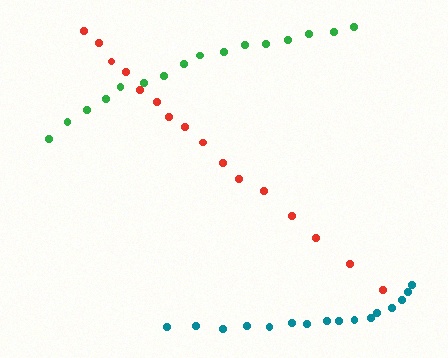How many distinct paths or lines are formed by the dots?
There are 3 distinct paths.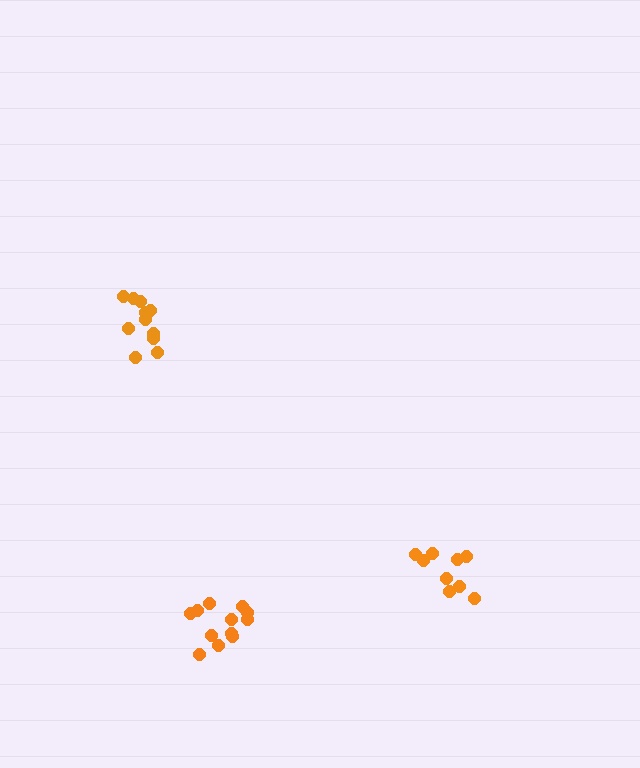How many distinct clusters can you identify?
There are 3 distinct clusters.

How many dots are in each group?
Group 1: 9 dots, Group 2: 12 dots, Group 3: 11 dots (32 total).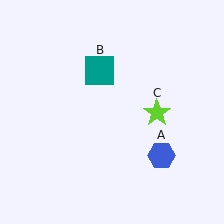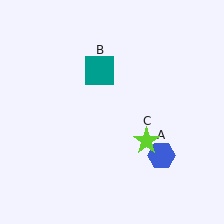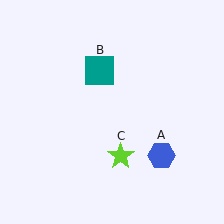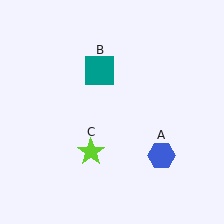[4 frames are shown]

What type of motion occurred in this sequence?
The lime star (object C) rotated clockwise around the center of the scene.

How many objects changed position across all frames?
1 object changed position: lime star (object C).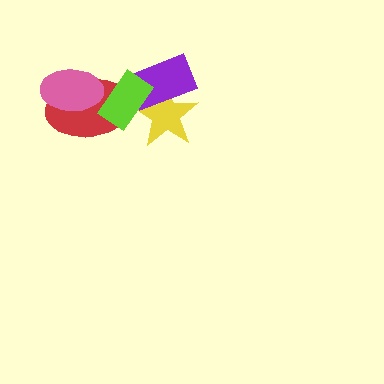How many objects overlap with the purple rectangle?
2 objects overlap with the purple rectangle.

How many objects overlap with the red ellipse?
2 objects overlap with the red ellipse.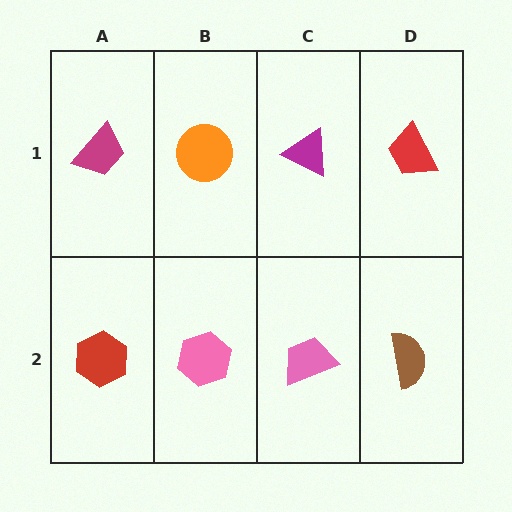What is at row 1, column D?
A red trapezoid.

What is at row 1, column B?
An orange circle.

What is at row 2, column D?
A brown semicircle.